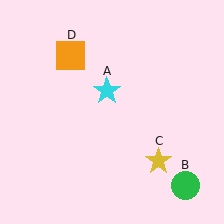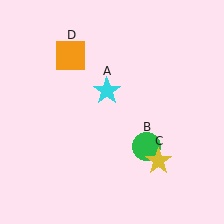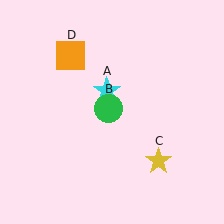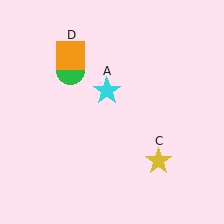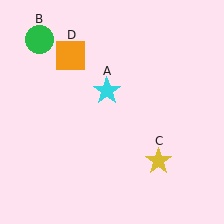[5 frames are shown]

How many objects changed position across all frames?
1 object changed position: green circle (object B).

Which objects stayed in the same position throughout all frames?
Cyan star (object A) and yellow star (object C) and orange square (object D) remained stationary.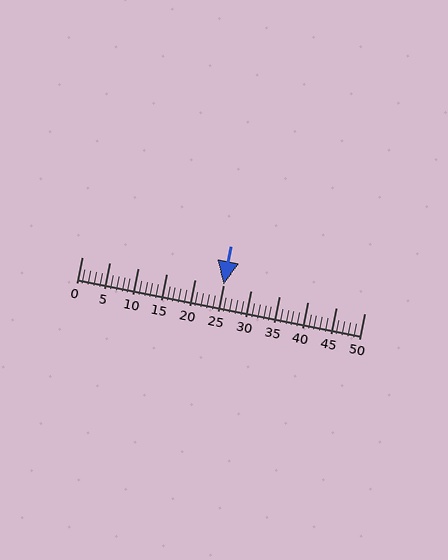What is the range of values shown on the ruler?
The ruler shows values from 0 to 50.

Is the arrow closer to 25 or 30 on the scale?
The arrow is closer to 25.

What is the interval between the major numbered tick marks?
The major tick marks are spaced 5 units apart.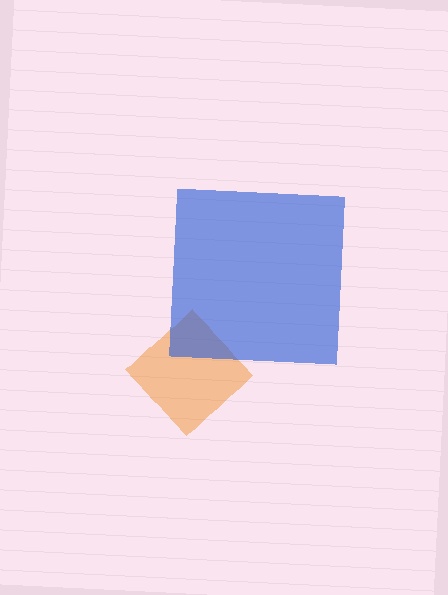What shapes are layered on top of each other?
The layered shapes are: an orange diamond, a blue square.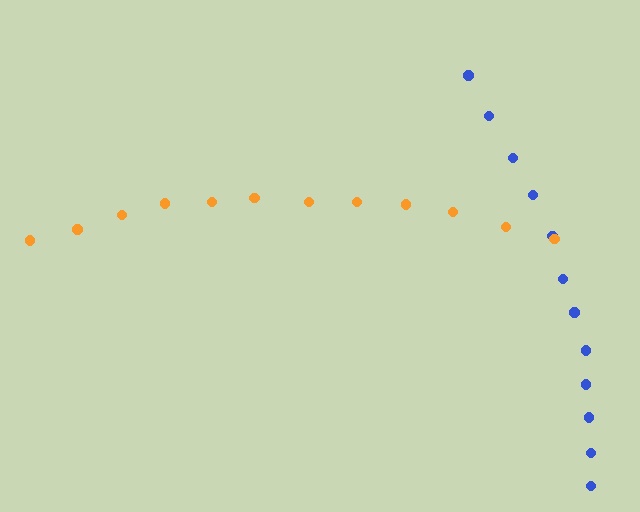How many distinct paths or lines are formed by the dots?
There are 2 distinct paths.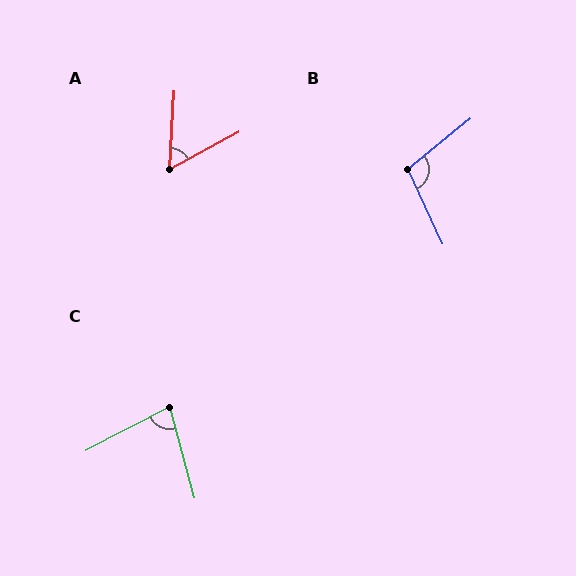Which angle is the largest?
B, at approximately 104 degrees.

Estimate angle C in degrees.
Approximately 77 degrees.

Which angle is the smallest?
A, at approximately 58 degrees.